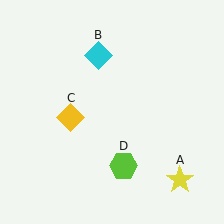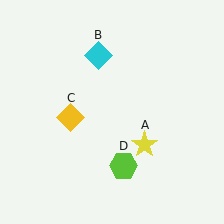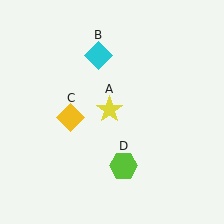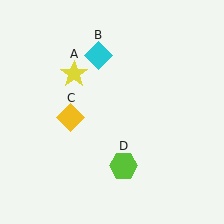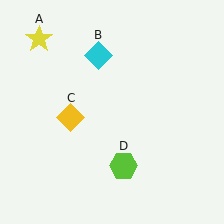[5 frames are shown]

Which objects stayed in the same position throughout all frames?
Cyan diamond (object B) and yellow diamond (object C) and lime hexagon (object D) remained stationary.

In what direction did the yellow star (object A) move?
The yellow star (object A) moved up and to the left.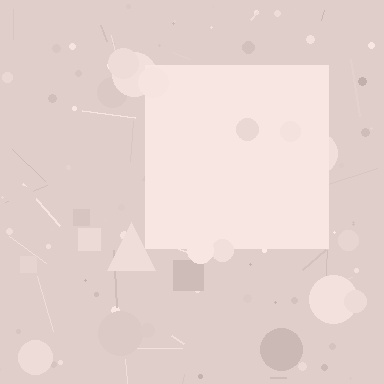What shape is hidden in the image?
A square is hidden in the image.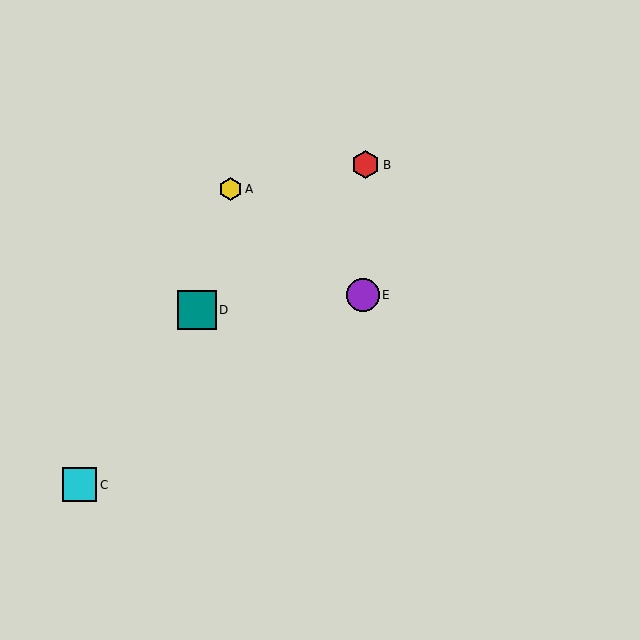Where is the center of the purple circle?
The center of the purple circle is at (363, 295).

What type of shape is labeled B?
Shape B is a red hexagon.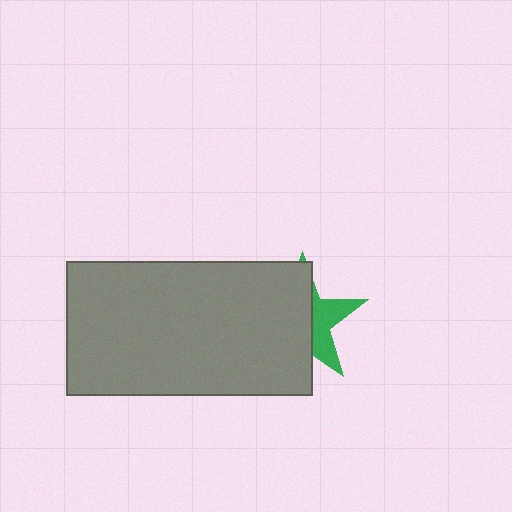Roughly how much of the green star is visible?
A small part of it is visible (roughly 35%).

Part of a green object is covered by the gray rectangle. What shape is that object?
It is a star.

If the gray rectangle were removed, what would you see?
You would see the complete green star.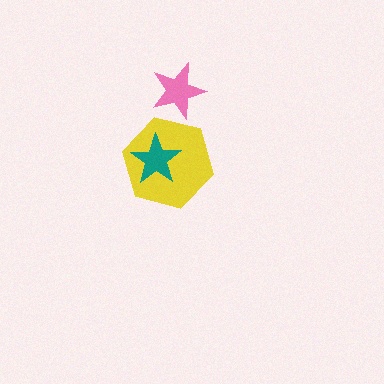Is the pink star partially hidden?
No, no other shape covers it.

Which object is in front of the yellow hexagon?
The teal star is in front of the yellow hexagon.